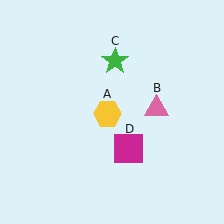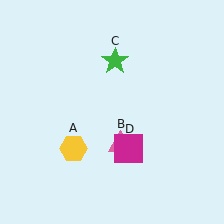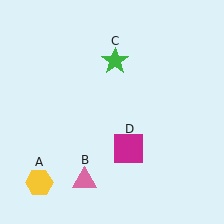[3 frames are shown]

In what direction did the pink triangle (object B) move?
The pink triangle (object B) moved down and to the left.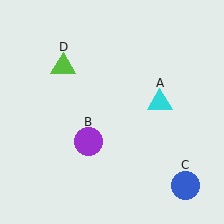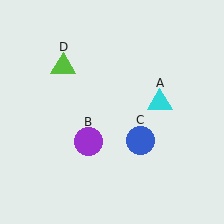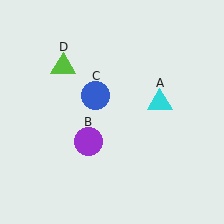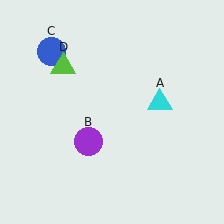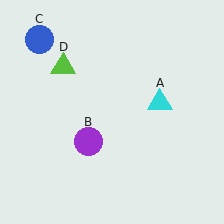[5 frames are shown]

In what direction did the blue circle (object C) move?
The blue circle (object C) moved up and to the left.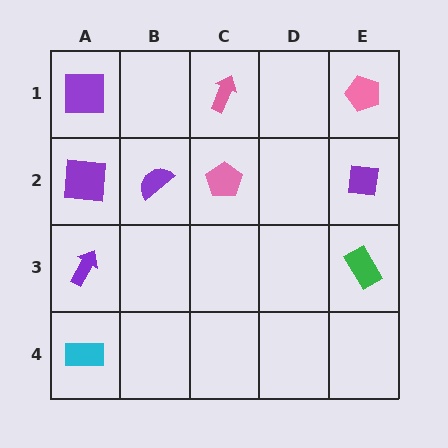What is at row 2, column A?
A purple square.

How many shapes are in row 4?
1 shape.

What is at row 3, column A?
A purple arrow.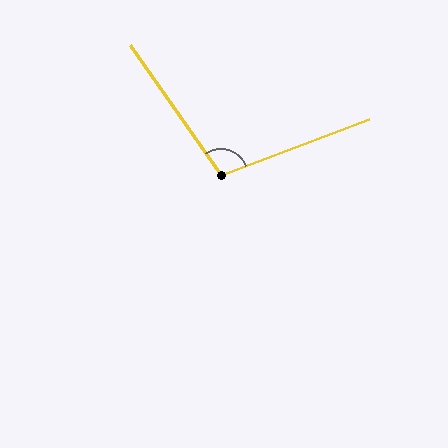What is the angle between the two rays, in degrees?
Approximately 104 degrees.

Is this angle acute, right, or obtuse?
It is obtuse.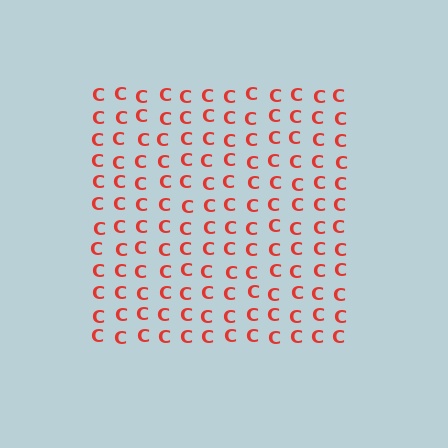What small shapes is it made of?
It is made of small letter C's.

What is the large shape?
The large shape is a square.